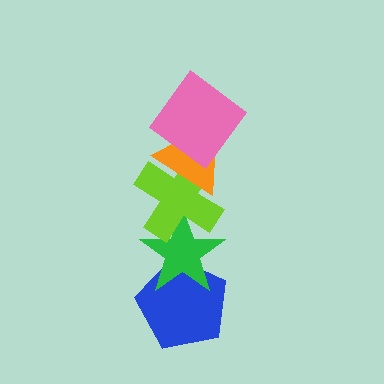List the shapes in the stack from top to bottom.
From top to bottom: the pink diamond, the orange triangle, the lime cross, the green star, the blue pentagon.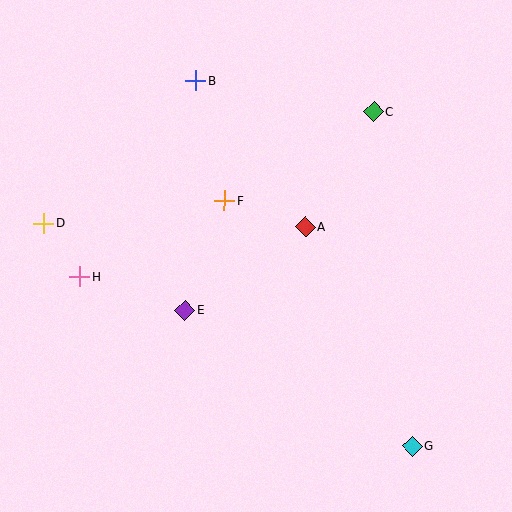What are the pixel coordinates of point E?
Point E is at (185, 310).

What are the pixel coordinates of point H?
Point H is at (80, 277).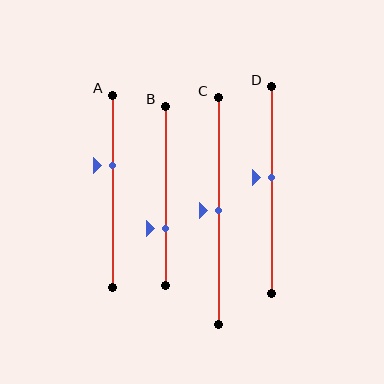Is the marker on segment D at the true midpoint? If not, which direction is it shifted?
No, the marker on segment D is shifted upward by about 6% of the segment length.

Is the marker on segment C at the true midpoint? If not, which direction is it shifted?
Yes, the marker on segment C is at the true midpoint.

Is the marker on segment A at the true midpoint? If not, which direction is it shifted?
No, the marker on segment A is shifted upward by about 14% of the segment length.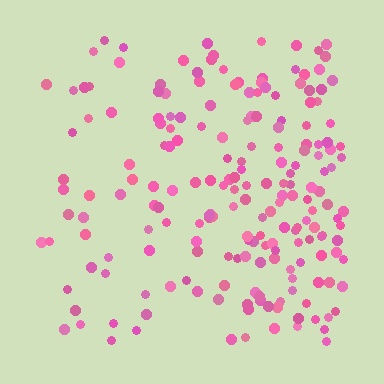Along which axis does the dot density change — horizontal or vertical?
Horizontal.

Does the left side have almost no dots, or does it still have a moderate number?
Still a moderate number, just noticeably fewer than the right.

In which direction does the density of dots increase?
From left to right, with the right side densest.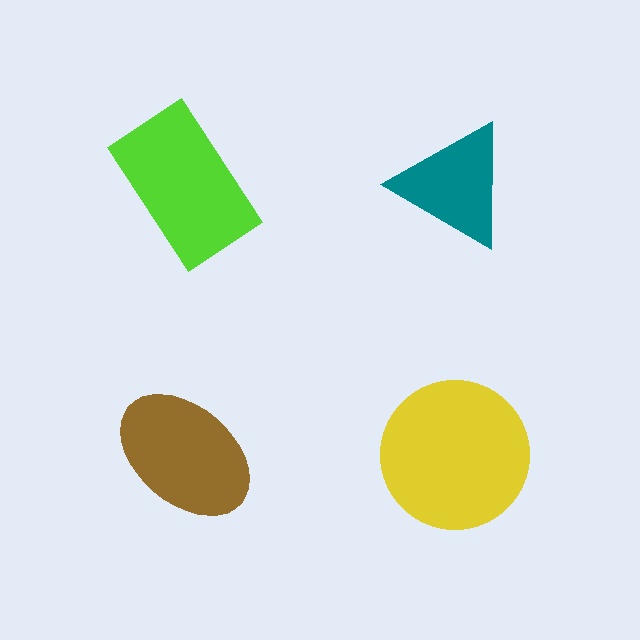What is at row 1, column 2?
A teal triangle.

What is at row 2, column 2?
A yellow circle.